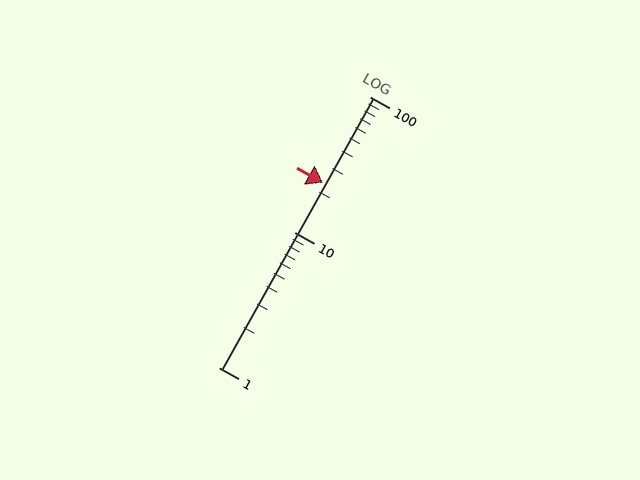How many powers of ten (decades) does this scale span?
The scale spans 2 decades, from 1 to 100.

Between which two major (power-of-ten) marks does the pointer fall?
The pointer is between 10 and 100.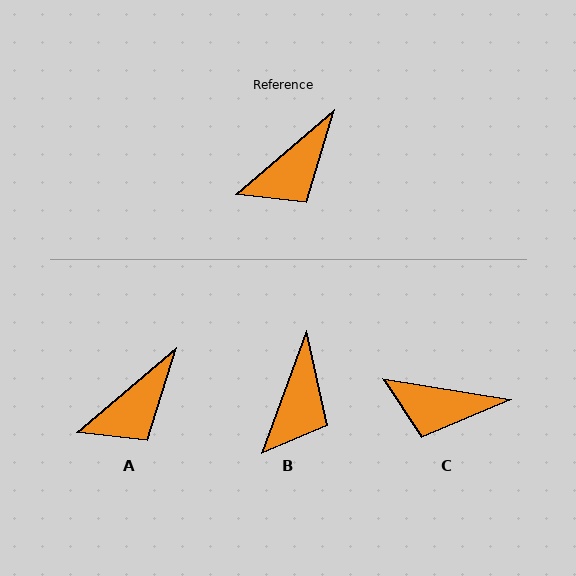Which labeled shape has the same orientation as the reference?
A.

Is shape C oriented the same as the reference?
No, it is off by about 50 degrees.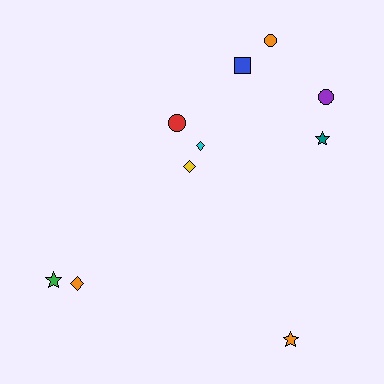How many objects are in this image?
There are 10 objects.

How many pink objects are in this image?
There are no pink objects.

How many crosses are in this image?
There are no crosses.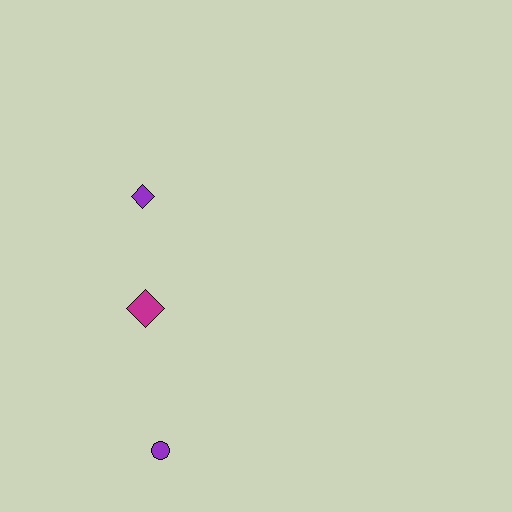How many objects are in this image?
There are 3 objects.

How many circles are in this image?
There is 1 circle.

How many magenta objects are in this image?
There is 1 magenta object.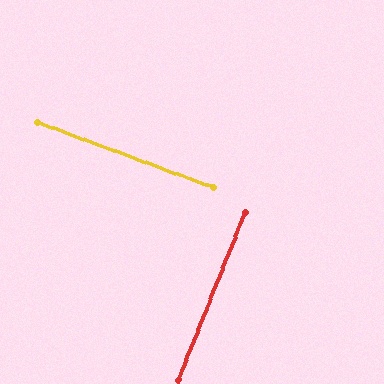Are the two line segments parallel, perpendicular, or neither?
Perpendicular — they meet at approximately 89°.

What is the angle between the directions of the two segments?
Approximately 89 degrees.